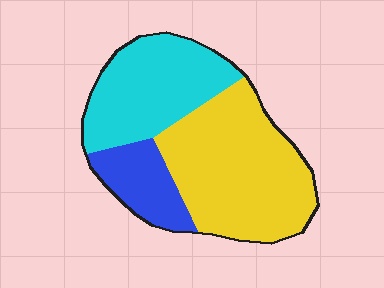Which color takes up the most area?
Yellow, at roughly 50%.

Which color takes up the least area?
Blue, at roughly 15%.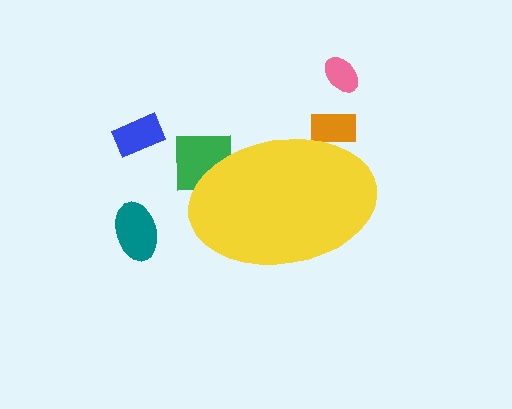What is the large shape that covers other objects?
A yellow ellipse.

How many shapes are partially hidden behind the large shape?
2 shapes are partially hidden.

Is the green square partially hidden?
Yes, the green square is partially hidden behind the yellow ellipse.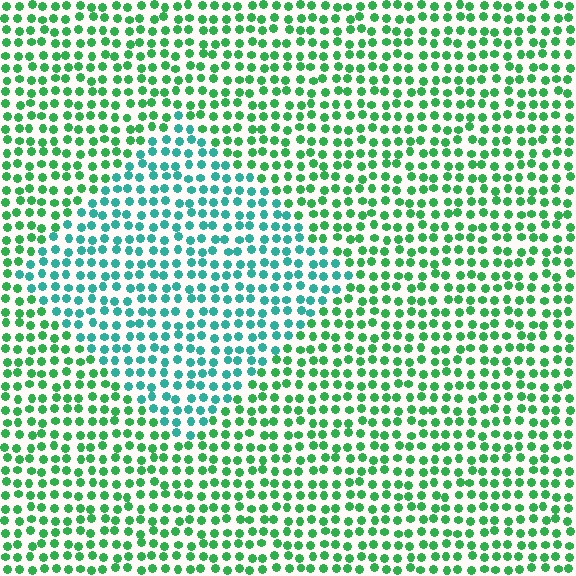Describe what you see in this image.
The image is filled with small green elements in a uniform arrangement. A diamond-shaped region is visible where the elements are tinted to a slightly different hue, forming a subtle color boundary.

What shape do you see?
I see a diamond.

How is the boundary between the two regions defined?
The boundary is defined purely by a slight shift in hue (about 37 degrees). Spacing, size, and orientation are identical on both sides.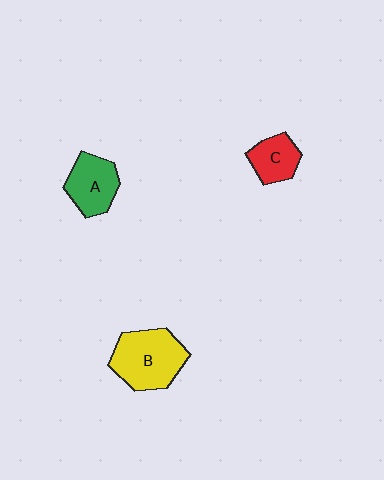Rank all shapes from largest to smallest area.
From largest to smallest: B (yellow), A (green), C (red).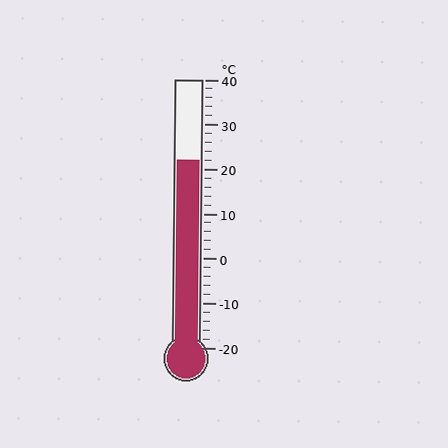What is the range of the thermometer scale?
The thermometer scale ranges from -20°C to 40°C.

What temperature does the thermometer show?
The thermometer shows approximately 22°C.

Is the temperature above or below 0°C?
The temperature is above 0°C.